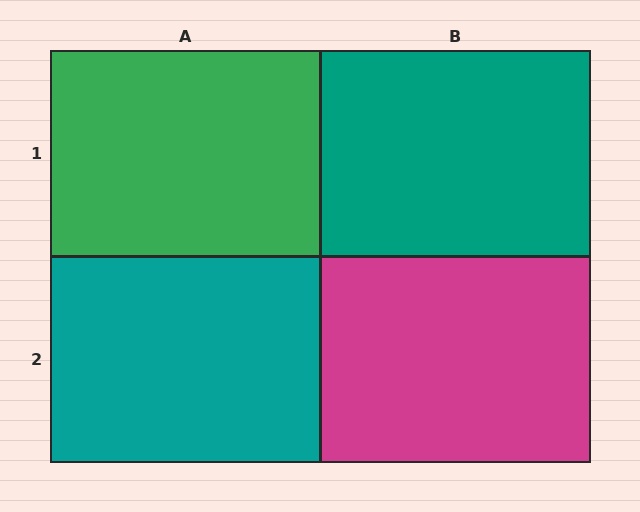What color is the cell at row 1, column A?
Green.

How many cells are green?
1 cell is green.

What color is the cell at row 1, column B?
Teal.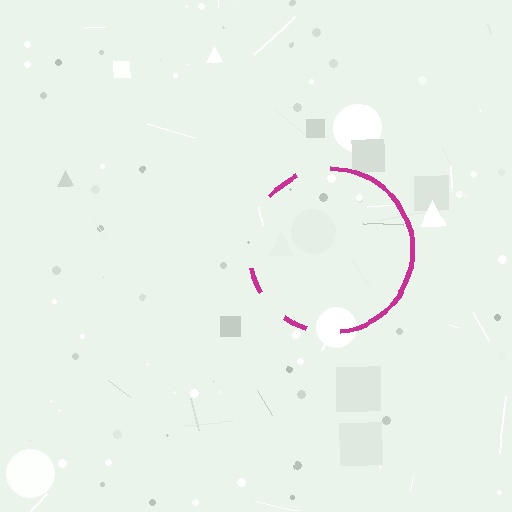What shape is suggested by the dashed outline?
The dashed outline suggests a circle.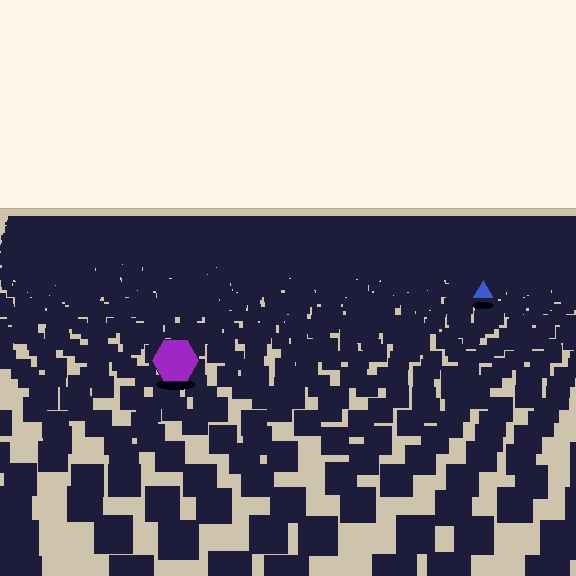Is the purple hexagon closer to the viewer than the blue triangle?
Yes. The purple hexagon is closer — you can tell from the texture gradient: the ground texture is coarser near it.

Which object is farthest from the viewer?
The blue triangle is farthest from the viewer. It appears smaller and the ground texture around it is denser.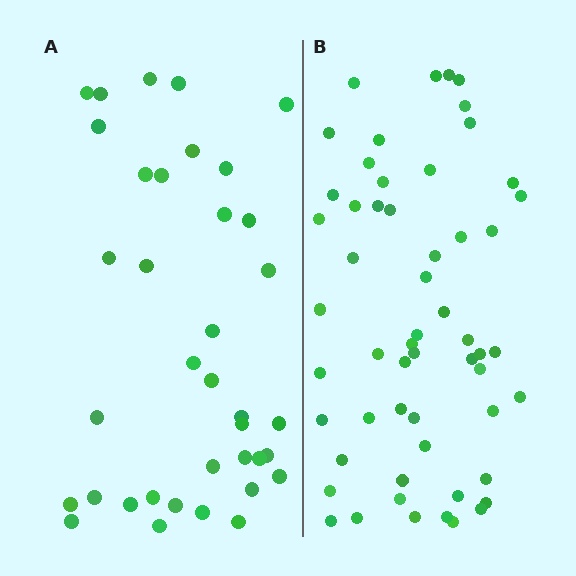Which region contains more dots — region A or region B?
Region B (the right region) has more dots.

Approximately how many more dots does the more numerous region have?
Region B has approximately 20 more dots than region A.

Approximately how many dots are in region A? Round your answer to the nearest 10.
About 40 dots. (The exact count is 37, which rounds to 40.)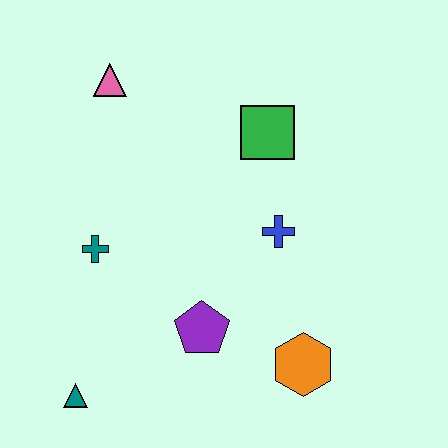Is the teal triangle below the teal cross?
Yes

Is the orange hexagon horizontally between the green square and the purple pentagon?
No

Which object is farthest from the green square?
The teal triangle is farthest from the green square.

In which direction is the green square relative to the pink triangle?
The green square is to the right of the pink triangle.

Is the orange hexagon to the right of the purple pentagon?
Yes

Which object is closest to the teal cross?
The purple pentagon is closest to the teal cross.